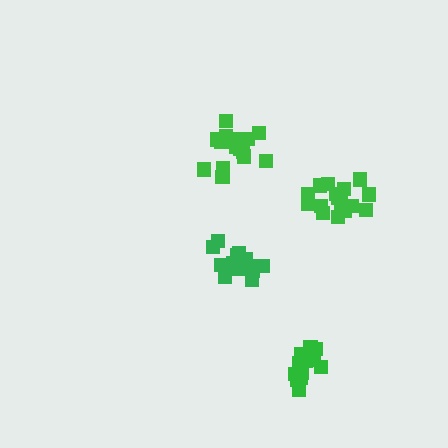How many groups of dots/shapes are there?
There are 4 groups.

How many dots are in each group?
Group 1: 18 dots, Group 2: 15 dots, Group 3: 17 dots, Group 4: 16 dots (66 total).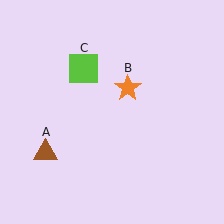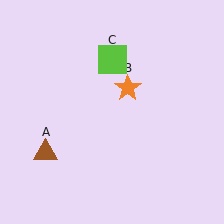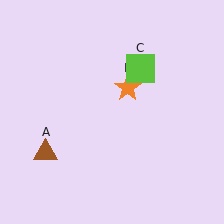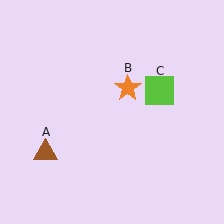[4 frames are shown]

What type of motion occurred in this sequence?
The lime square (object C) rotated clockwise around the center of the scene.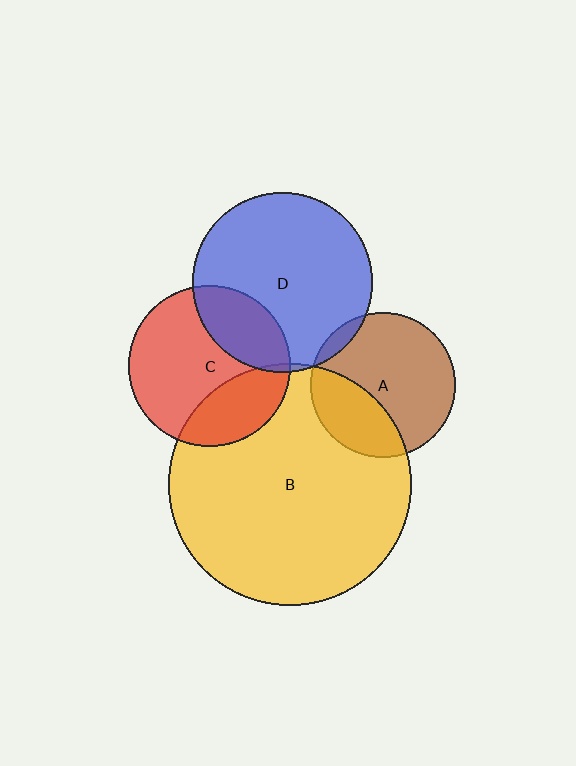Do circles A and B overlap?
Yes.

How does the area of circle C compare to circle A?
Approximately 1.2 times.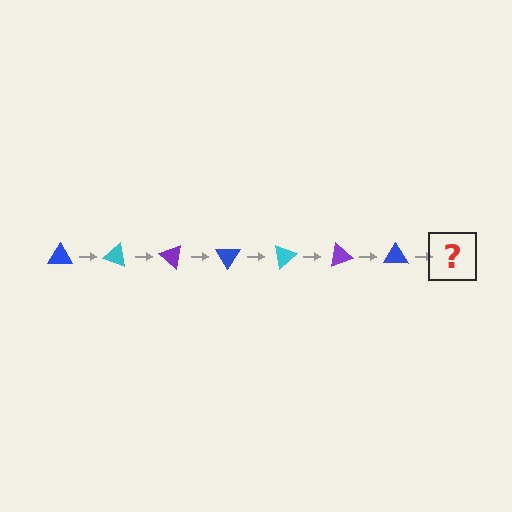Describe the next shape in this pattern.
It should be a cyan triangle, rotated 140 degrees from the start.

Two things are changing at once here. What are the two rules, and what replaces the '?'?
The two rules are that it rotates 20 degrees each step and the color cycles through blue, cyan, and purple. The '?' should be a cyan triangle, rotated 140 degrees from the start.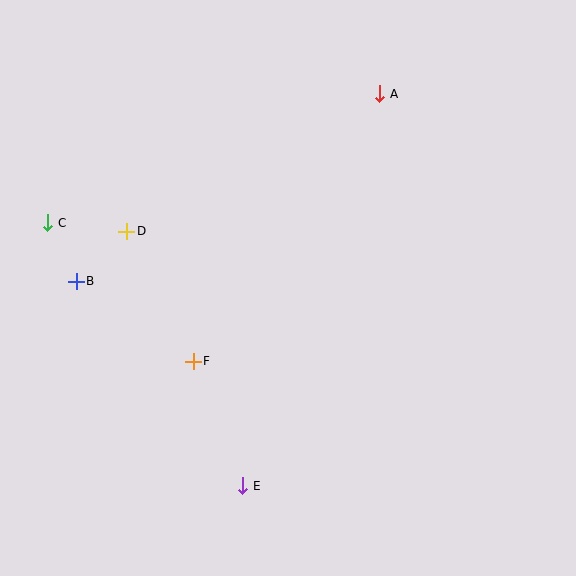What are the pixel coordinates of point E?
Point E is at (243, 486).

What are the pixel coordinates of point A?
Point A is at (380, 94).